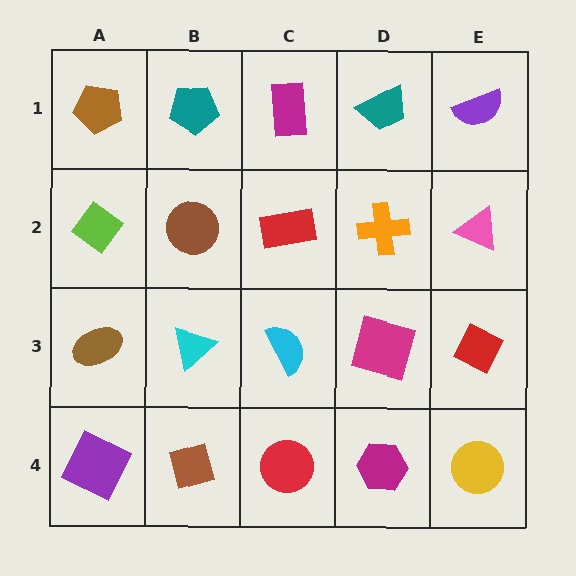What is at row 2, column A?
A lime diamond.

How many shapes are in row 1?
5 shapes.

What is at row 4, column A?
A purple square.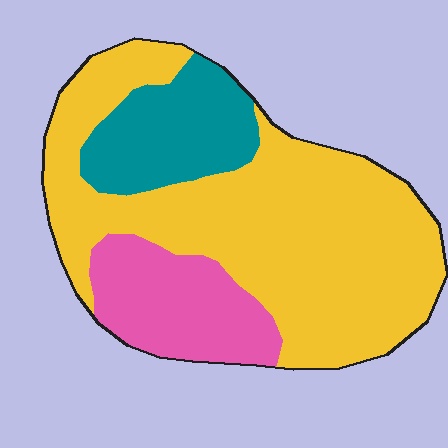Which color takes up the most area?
Yellow, at roughly 65%.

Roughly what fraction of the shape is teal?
Teal takes up about one sixth (1/6) of the shape.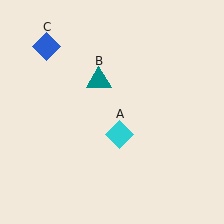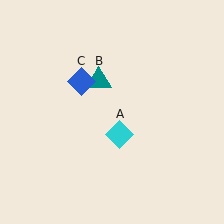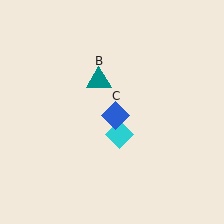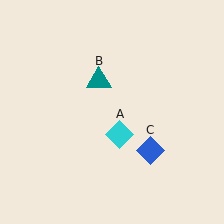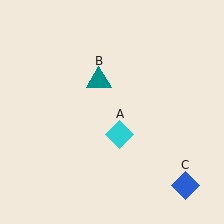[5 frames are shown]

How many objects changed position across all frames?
1 object changed position: blue diamond (object C).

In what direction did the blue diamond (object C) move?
The blue diamond (object C) moved down and to the right.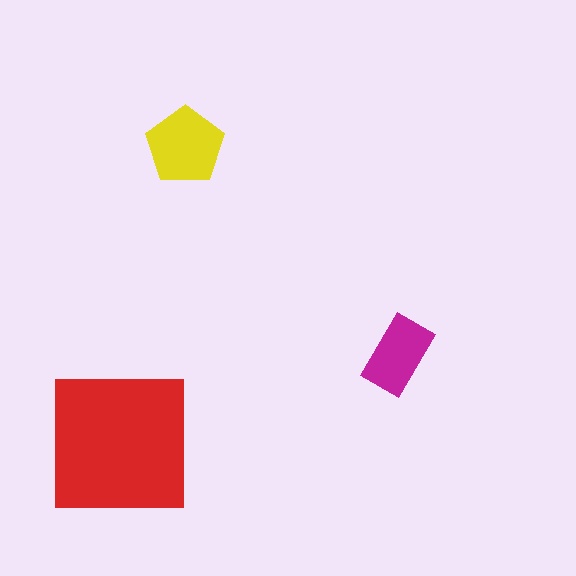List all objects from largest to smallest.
The red square, the yellow pentagon, the magenta rectangle.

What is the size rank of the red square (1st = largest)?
1st.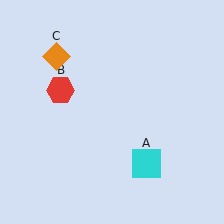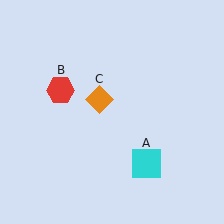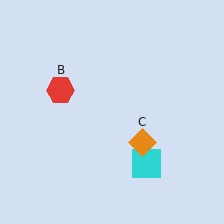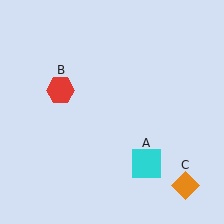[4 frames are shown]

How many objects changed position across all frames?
1 object changed position: orange diamond (object C).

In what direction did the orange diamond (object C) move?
The orange diamond (object C) moved down and to the right.